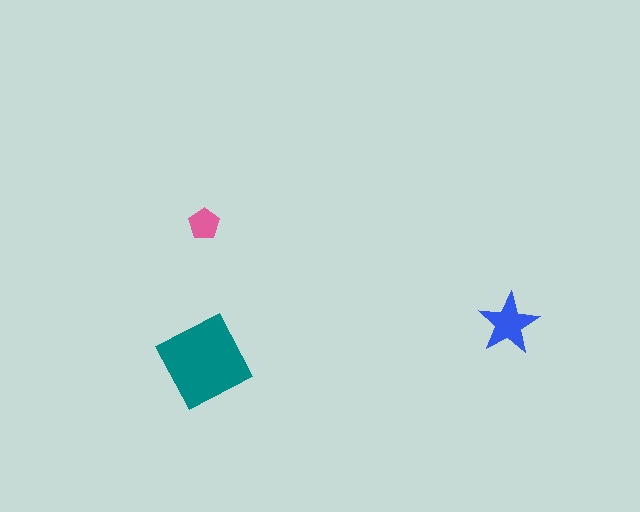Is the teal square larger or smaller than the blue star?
Larger.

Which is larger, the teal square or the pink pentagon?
The teal square.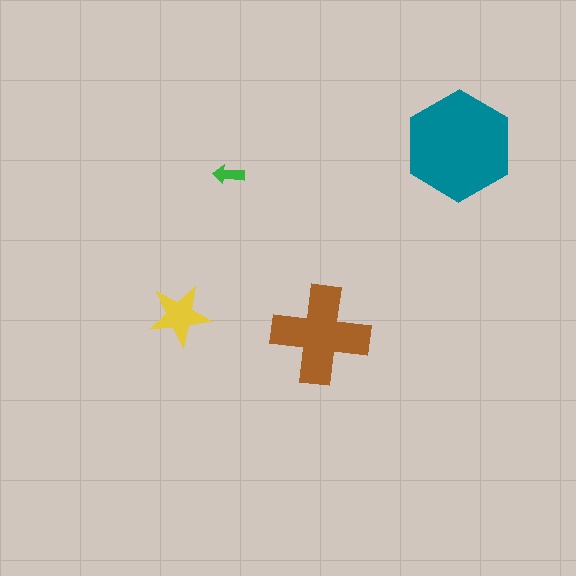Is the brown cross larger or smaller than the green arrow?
Larger.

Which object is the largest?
The teal hexagon.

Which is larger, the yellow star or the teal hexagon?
The teal hexagon.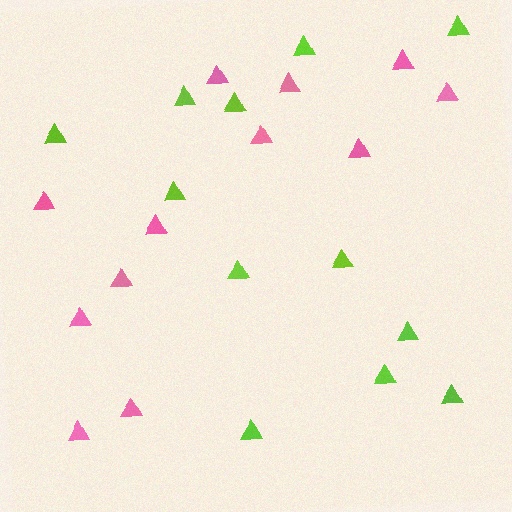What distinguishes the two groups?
There are 2 groups: one group of pink triangles (12) and one group of lime triangles (12).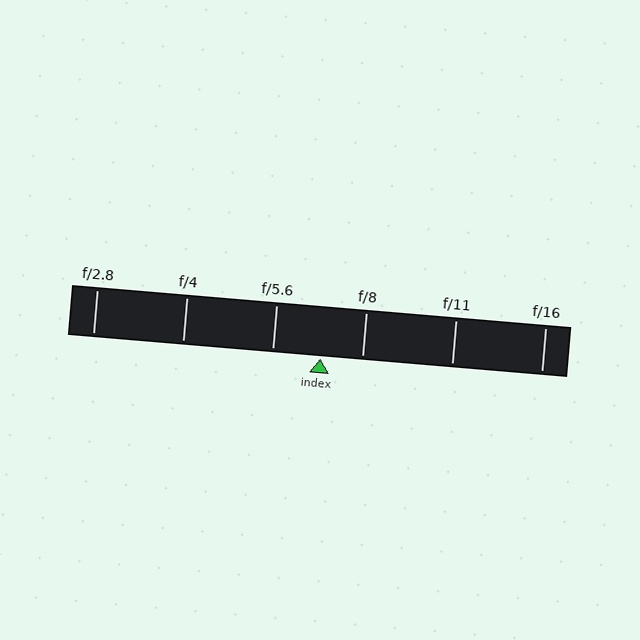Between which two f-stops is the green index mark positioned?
The index mark is between f/5.6 and f/8.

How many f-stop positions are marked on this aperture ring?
There are 6 f-stop positions marked.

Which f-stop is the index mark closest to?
The index mark is closest to f/8.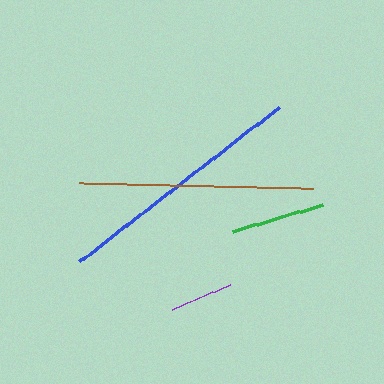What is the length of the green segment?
The green segment is approximately 93 pixels long.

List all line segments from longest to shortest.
From longest to shortest: blue, brown, green, purple.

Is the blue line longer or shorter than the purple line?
The blue line is longer than the purple line.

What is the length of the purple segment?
The purple segment is approximately 63 pixels long.